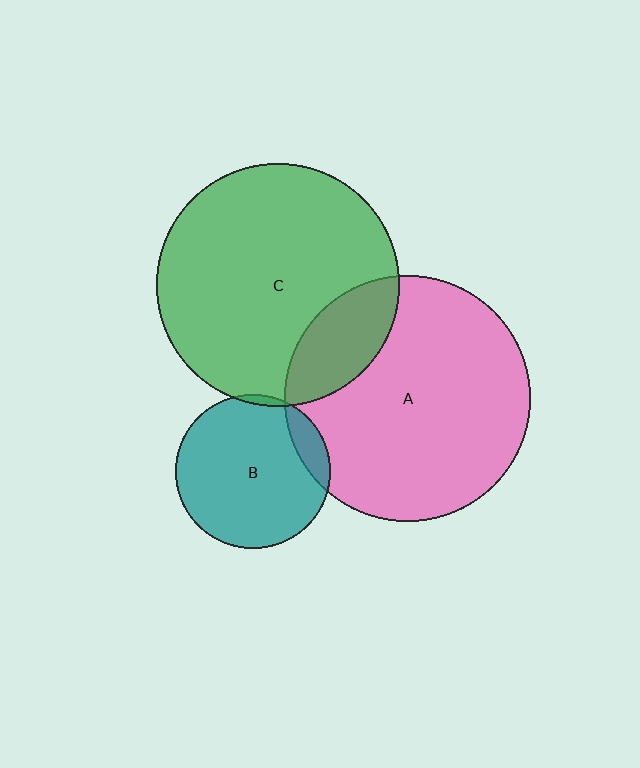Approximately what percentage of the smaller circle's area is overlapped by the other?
Approximately 10%.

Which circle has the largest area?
Circle A (pink).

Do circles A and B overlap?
Yes.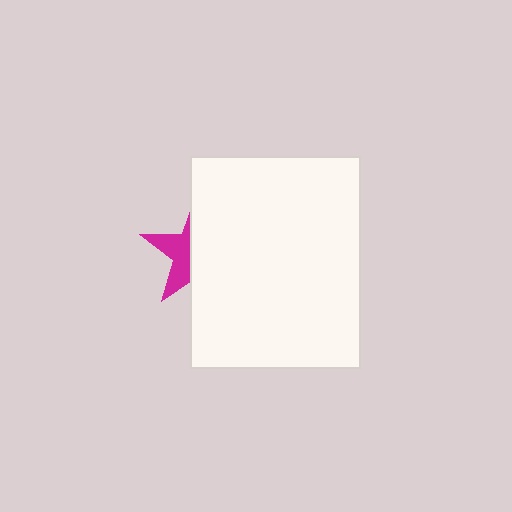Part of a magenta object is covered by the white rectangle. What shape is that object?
It is a star.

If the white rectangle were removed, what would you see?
You would see the complete magenta star.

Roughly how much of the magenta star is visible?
A small part of it is visible (roughly 38%).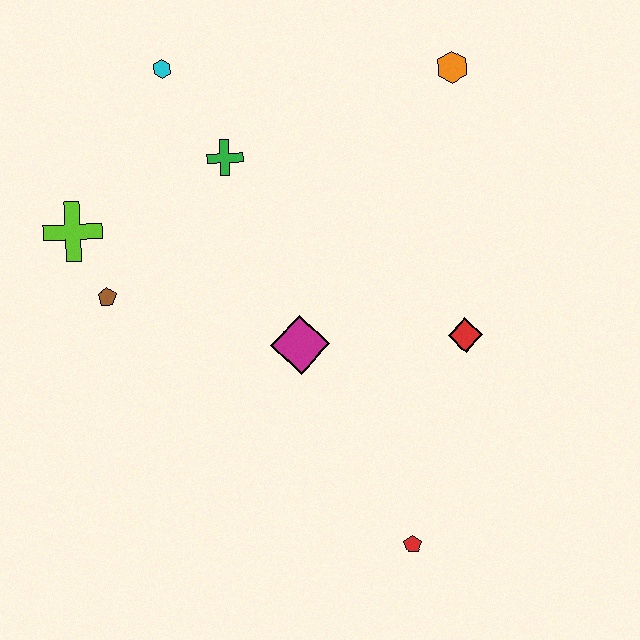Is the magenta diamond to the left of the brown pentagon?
No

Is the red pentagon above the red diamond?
No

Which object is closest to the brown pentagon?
The lime cross is closest to the brown pentagon.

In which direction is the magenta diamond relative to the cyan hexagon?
The magenta diamond is below the cyan hexagon.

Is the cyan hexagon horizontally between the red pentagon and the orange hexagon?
No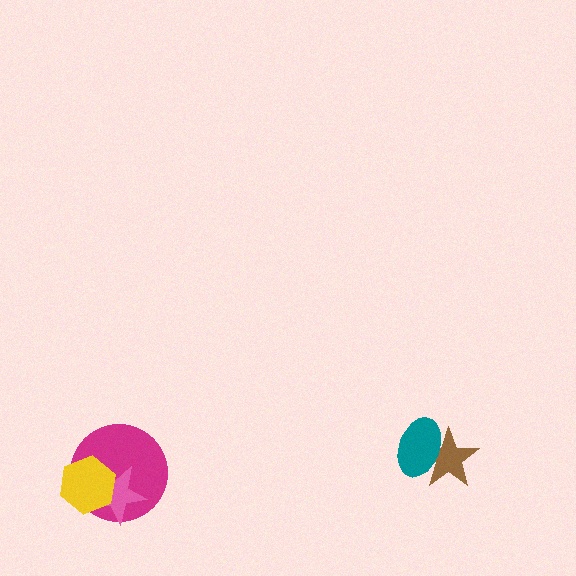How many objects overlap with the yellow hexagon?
2 objects overlap with the yellow hexagon.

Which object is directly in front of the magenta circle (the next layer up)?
The pink star is directly in front of the magenta circle.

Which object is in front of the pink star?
The yellow hexagon is in front of the pink star.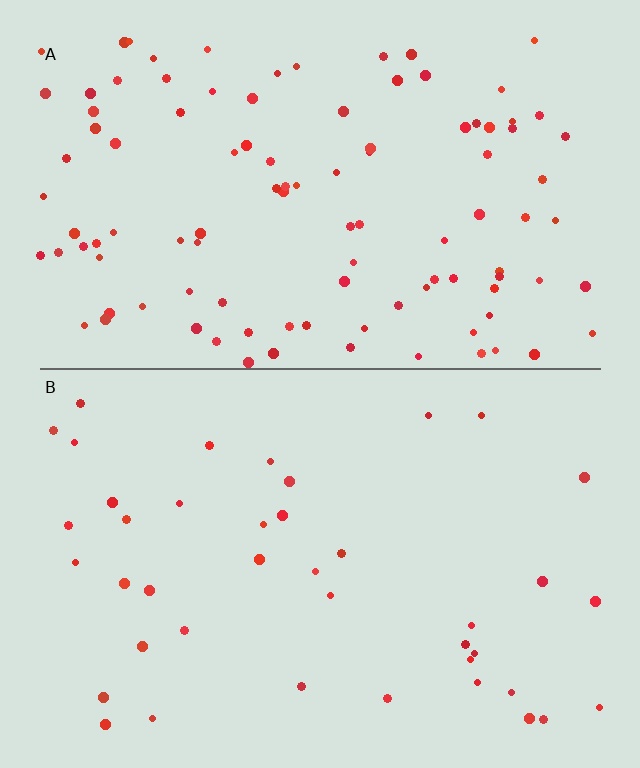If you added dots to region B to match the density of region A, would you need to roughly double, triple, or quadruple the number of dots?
Approximately triple.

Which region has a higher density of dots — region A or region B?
A (the top).